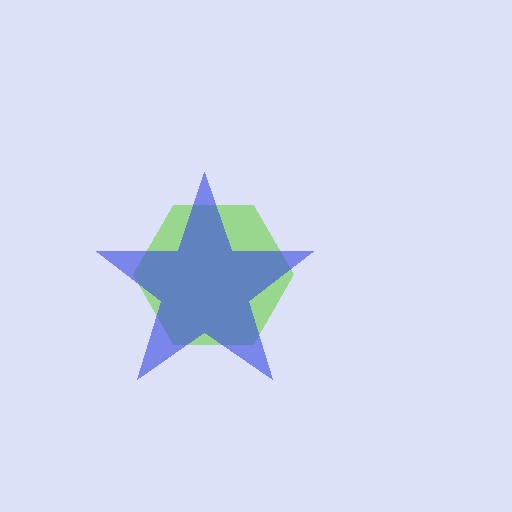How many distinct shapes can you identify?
There are 2 distinct shapes: a lime hexagon, a blue star.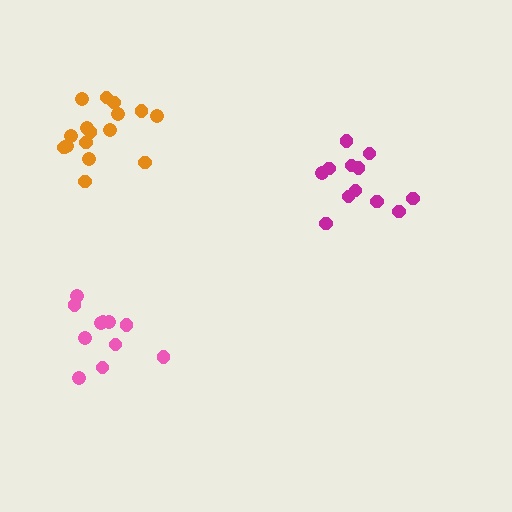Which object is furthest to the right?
The magenta cluster is rightmost.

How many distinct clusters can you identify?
There are 3 distinct clusters.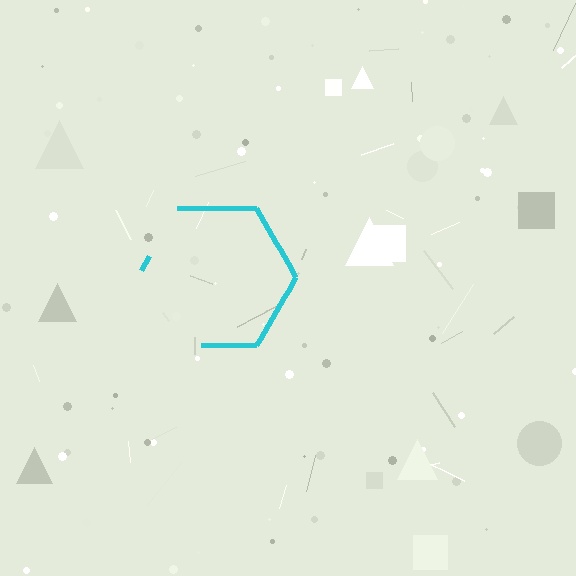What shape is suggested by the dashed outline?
The dashed outline suggests a hexagon.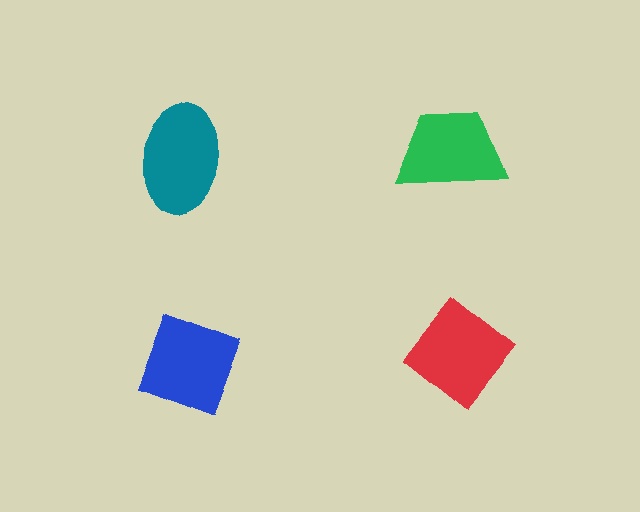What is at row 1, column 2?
A green trapezoid.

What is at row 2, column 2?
A red diamond.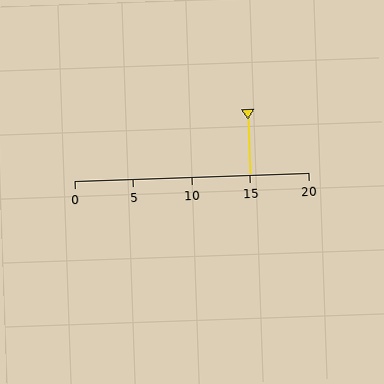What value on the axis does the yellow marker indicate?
The marker indicates approximately 15.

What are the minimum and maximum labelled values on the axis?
The axis runs from 0 to 20.